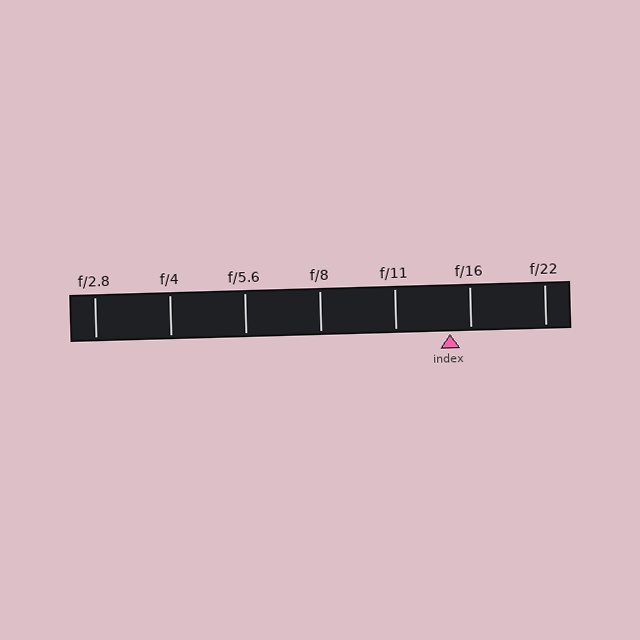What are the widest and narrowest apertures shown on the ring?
The widest aperture shown is f/2.8 and the narrowest is f/22.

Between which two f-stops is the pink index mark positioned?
The index mark is between f/11 and f/16.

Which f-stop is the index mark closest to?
The index mark is closest to f/16.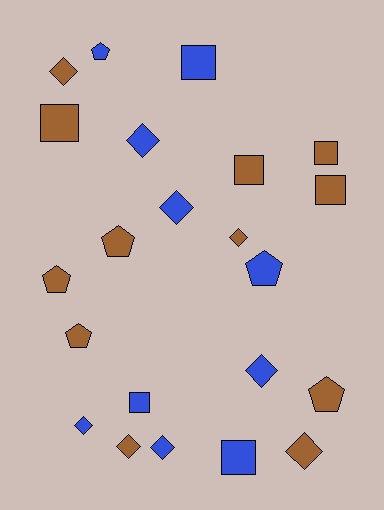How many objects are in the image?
There are 22 objects.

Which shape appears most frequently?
Diamond, with 9 objects.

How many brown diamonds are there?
There are 4 brown diamonds.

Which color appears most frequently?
Brown, with 12 objects.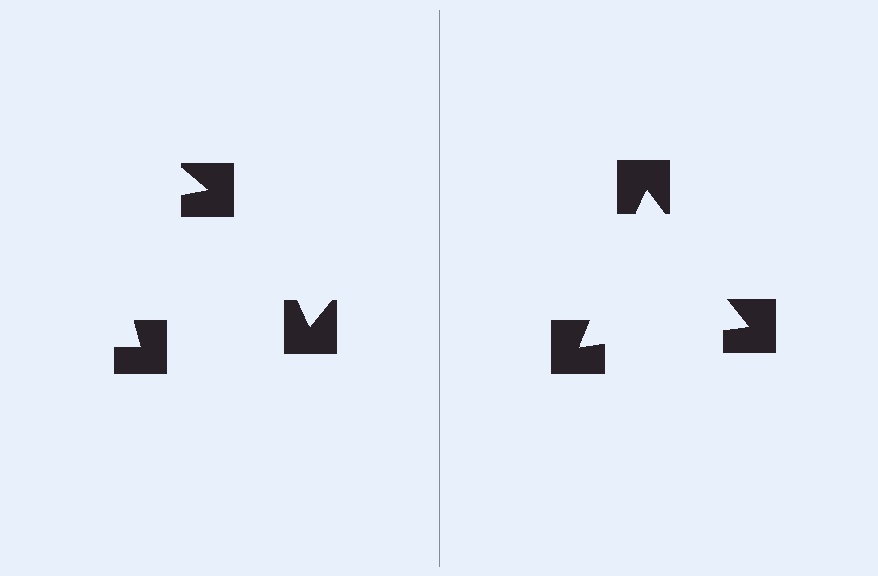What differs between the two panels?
The notched squares are positioned identically on both sides; only the wedge orientations differ. On the right they align to a triangle; on the left they are misaligned.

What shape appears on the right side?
An illusory triangle.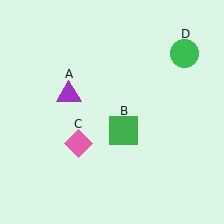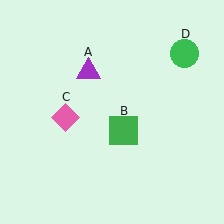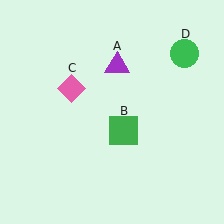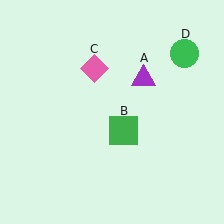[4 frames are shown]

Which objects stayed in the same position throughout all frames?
Green square (object B) and green circle (object D) remained stationary.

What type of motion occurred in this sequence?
The purple triangle (object A), pink diamond (object C) rotated clockwise around the center of the scene.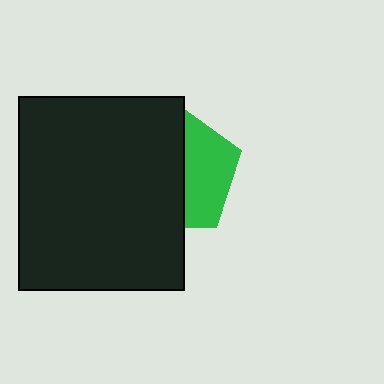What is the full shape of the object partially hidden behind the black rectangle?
The partially hidden object is a green pentagon.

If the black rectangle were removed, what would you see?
You would see the complete green pentagon.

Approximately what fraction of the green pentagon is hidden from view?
Roughly 60% of the green pentagon is hidden behind the black rectangle.